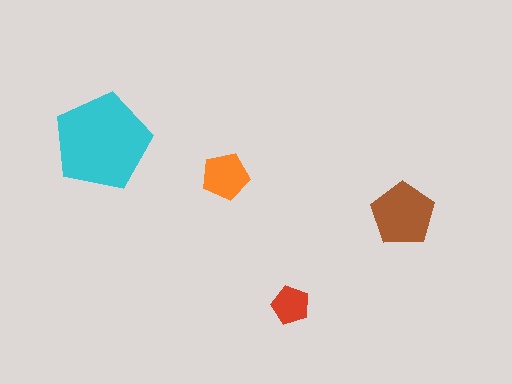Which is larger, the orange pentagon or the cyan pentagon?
The cyan one.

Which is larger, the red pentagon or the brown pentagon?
The brown one.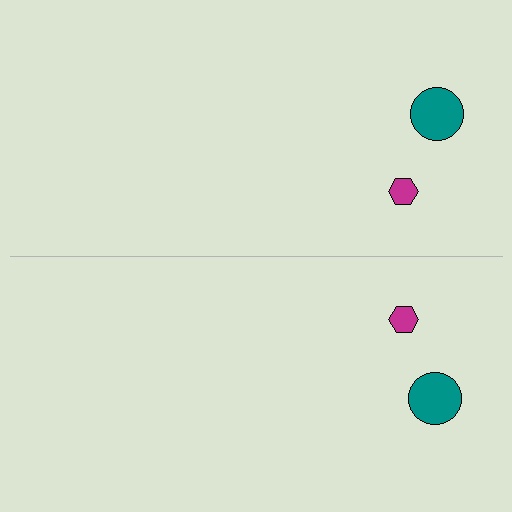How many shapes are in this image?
There are 4 shapes in this image.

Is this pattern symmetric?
Yes, this pattern has bilateral (reflection) symmetry.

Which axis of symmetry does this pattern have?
The pattern has a horizontal axis of symmetry running through the center of the image.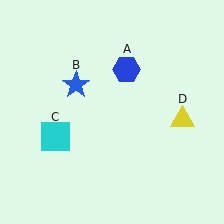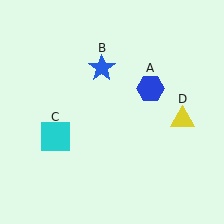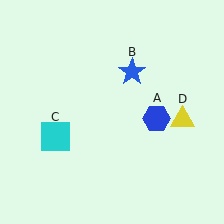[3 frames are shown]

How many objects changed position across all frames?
2 objects changed position: blue hexagon (object A), blue star (object B).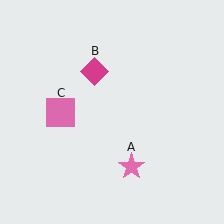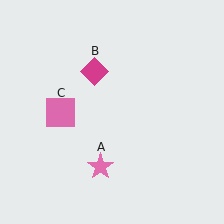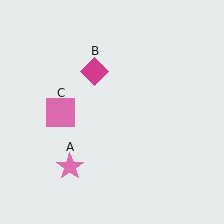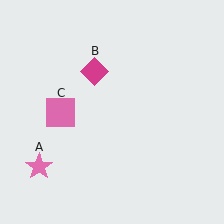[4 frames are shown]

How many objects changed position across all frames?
1 object changed position: pink star (object A).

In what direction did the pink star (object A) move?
The pink star (object A) moved left.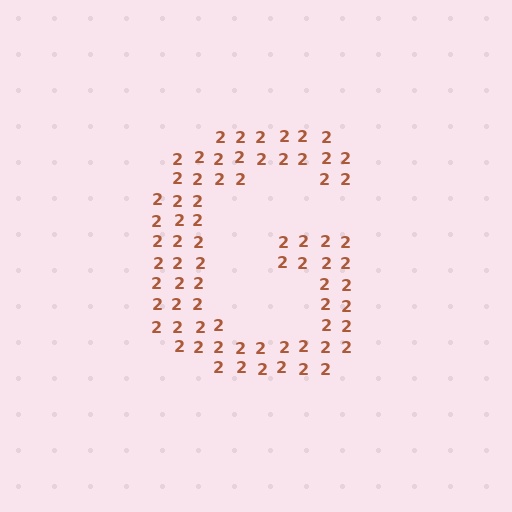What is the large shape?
The large shape is the letter G.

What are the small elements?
The small elements are digit 2's.